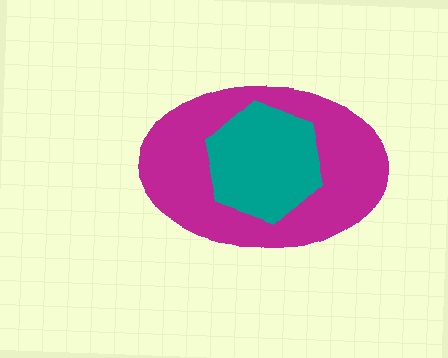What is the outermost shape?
The magenta ellipse.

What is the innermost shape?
The teal hexagon.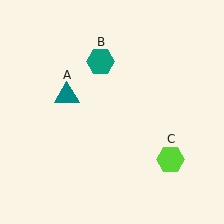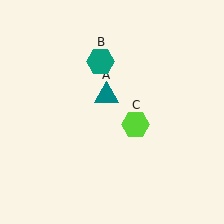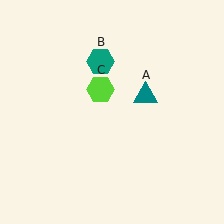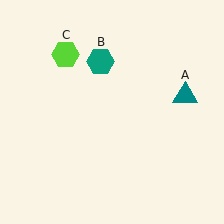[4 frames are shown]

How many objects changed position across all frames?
2 objects changed position: teal triangle (object A), lime hexagon (object C).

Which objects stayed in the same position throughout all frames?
Teal hexagon (object B) remained stationary.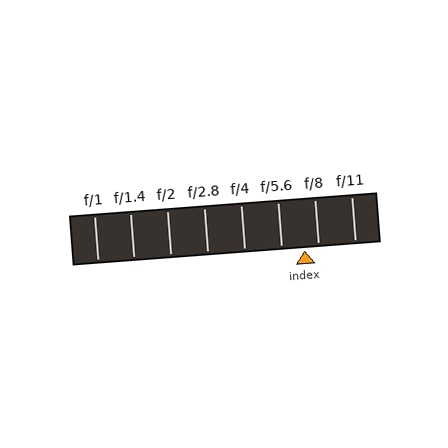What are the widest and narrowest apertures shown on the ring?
The widest aperture shown is f/1 and the narrowest is f/11.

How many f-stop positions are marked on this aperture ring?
There are 8 f-stop positions marked.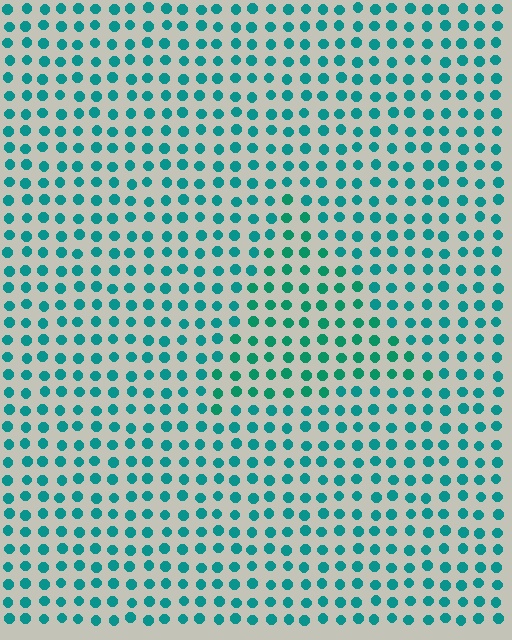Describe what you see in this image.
The image is filled with small teal elements in a uniform arrangement. A triangle-shaped region is visible where the elements are tinted to a slightly different hue, forming a subtle color boundary.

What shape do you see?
I see a triangle.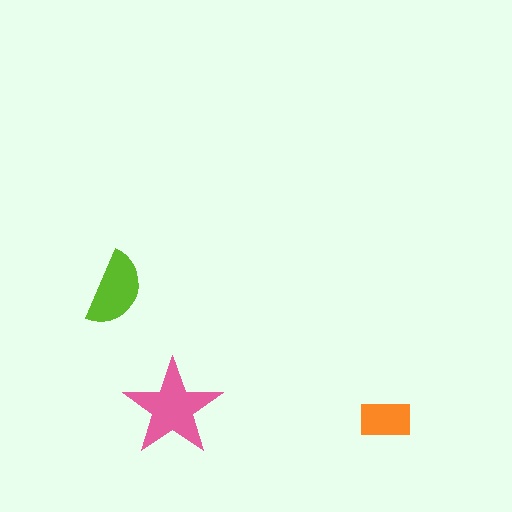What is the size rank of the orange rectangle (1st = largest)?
3rd.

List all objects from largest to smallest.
The pink star, the lime semicircle, the orange rectangle.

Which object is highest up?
The lime semicircle is topmost.